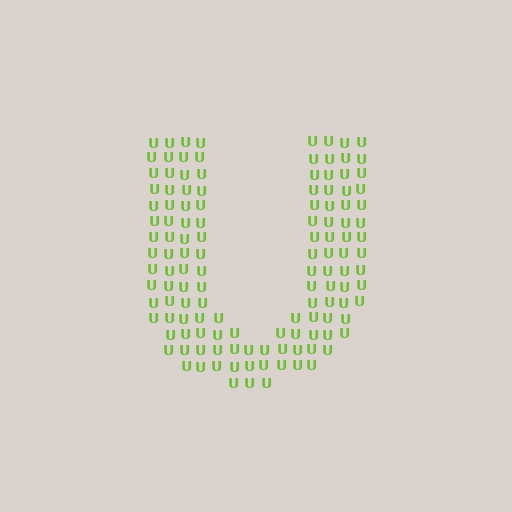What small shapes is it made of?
It is made of small letter U's.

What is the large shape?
The large shape is the letter U.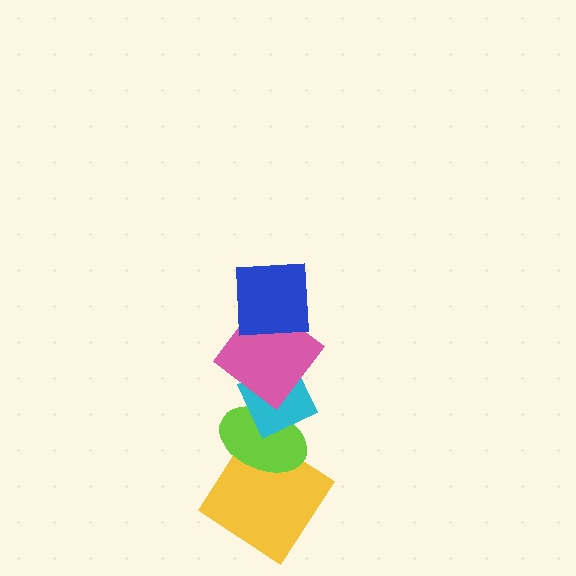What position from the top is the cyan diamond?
The cyan diamond is 3rd from the top.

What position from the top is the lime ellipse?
The lime ellipse is 4th from the top.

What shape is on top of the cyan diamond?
The pink diamond is on top of the cyan diamond.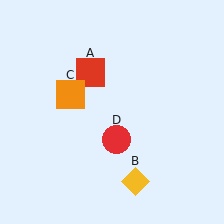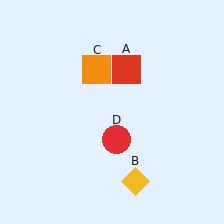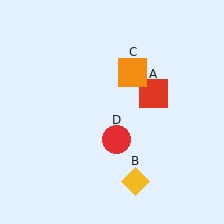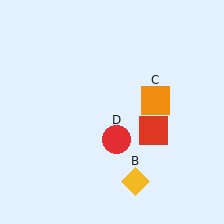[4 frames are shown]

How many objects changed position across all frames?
2 objects changed position: red square (object A), orange square (object C).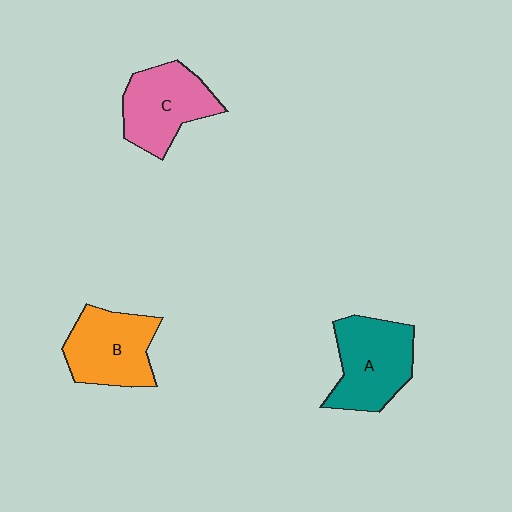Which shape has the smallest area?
Shape C (pink).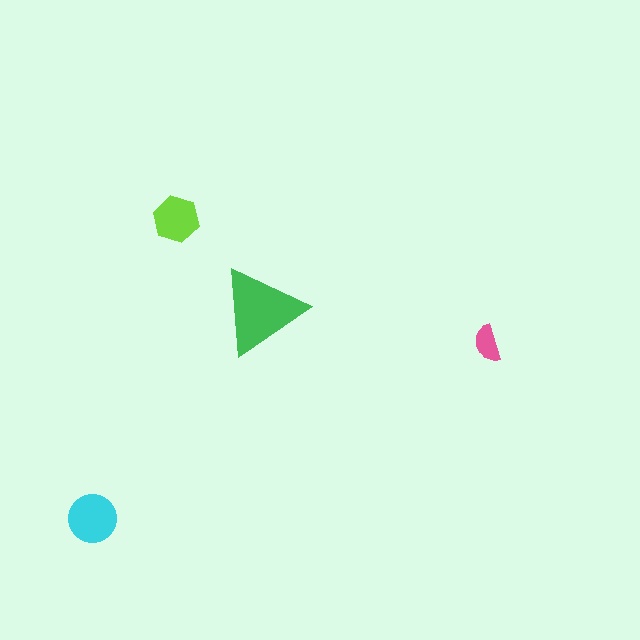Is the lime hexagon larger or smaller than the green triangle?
Smaller.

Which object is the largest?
The green triangle.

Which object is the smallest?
The pink semicircle.